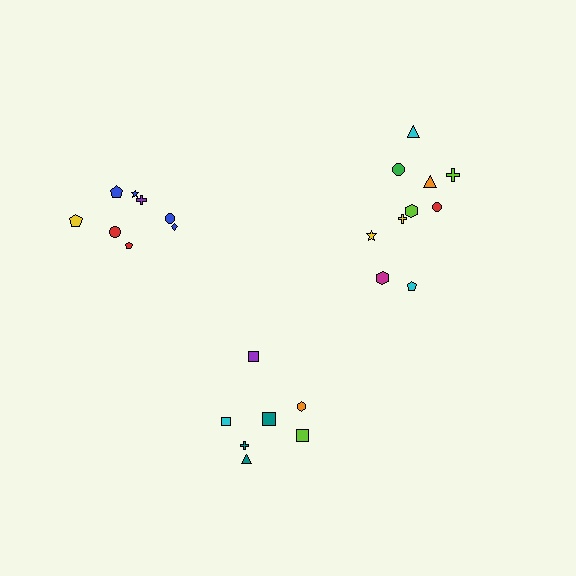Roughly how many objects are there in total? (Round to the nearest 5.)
Roughly 25 objects in total.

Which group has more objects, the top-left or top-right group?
The top-right group.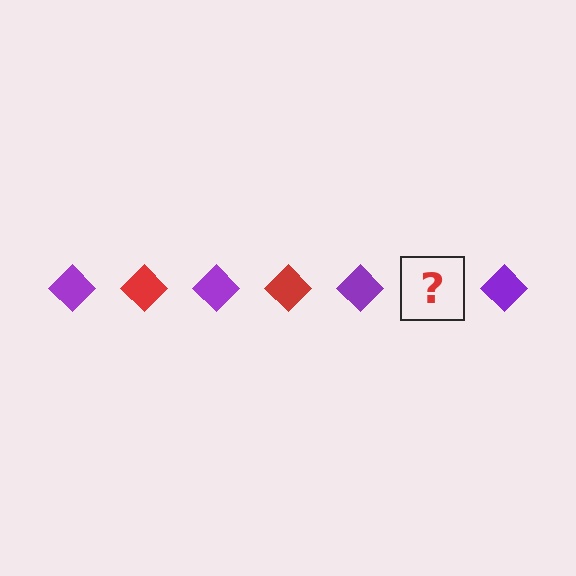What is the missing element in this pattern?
The missing element is a red diamond.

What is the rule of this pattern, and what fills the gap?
The rule is that the pattern cycles through purple, red diamonds. The gap should be filled with a red diamond.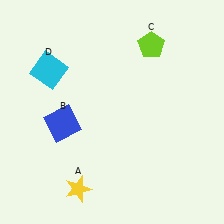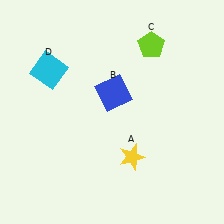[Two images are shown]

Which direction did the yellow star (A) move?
The yellow star (A) moved right.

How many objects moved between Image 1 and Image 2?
2 objects moved between the two images.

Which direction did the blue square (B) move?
The blue square (B) moved right.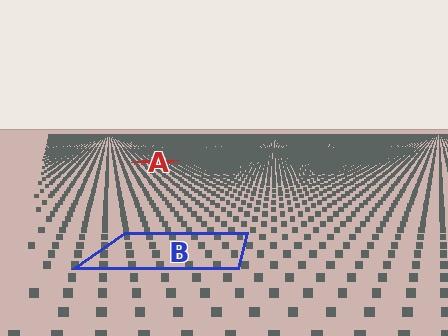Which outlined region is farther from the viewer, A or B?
Region A is farther from the viewer — the texture elements inside it appear smaller and more densely packed.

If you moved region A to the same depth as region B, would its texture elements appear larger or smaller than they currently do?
They would appear larger. At a closer depth, the same texture elements are projected at a bigger on-screen size.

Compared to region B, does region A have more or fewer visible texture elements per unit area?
Region A has more texture elements per unit area — they are packed more densely because it is farther away.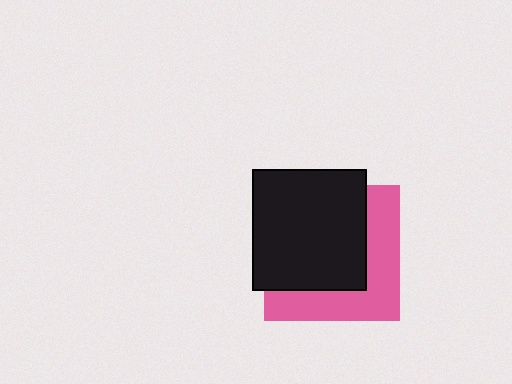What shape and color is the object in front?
The object in front is a black rectangle.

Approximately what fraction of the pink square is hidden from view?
Roughly 60% of the pink square is hidden behind the black rectangle.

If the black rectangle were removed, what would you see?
You would see the complete pink square.